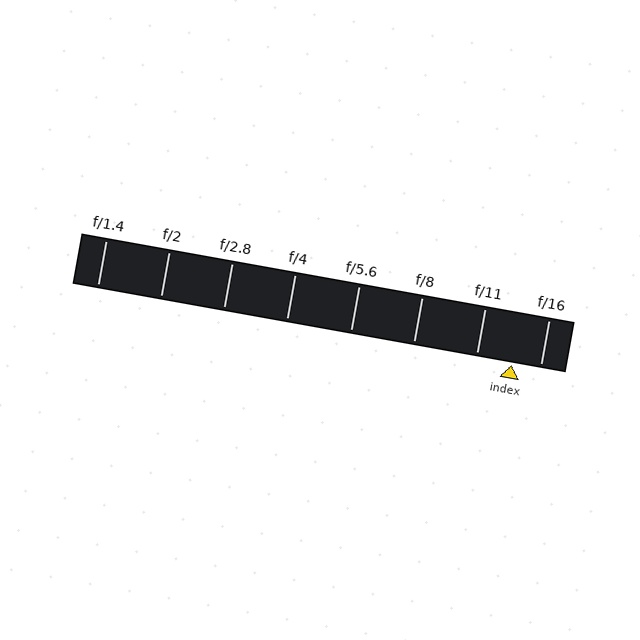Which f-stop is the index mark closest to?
The index mark is closest to f/16.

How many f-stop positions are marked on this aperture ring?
There are 8 f-stop positions marked.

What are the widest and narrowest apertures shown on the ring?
The widest aperture shown is f/1.4 and the narrowest is f/16.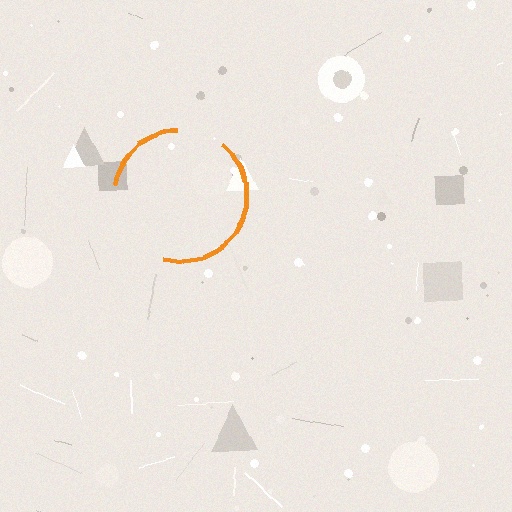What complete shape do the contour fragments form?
The contour fragments form a circle.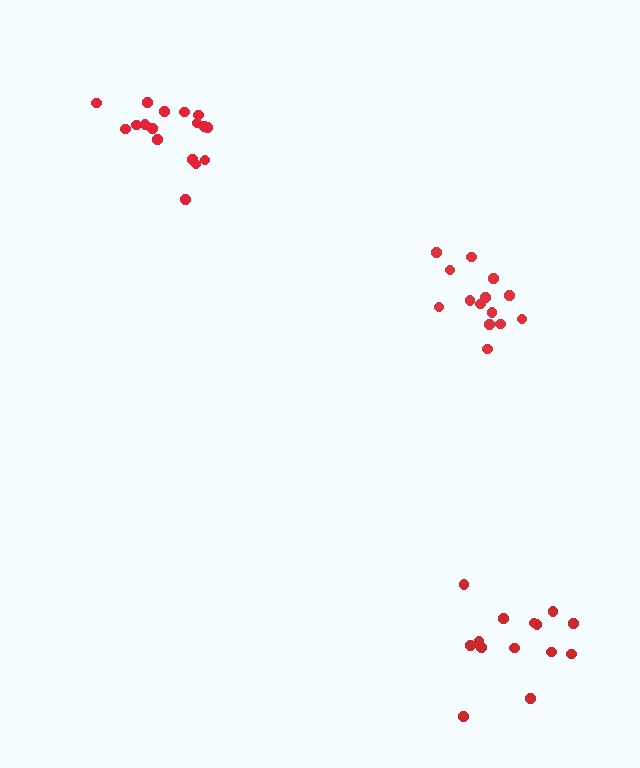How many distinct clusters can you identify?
There are 3 distinct clusters.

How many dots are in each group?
Group 1: 14 dots, Group 2: 14 dots, Group 3: 17 dots (45 total).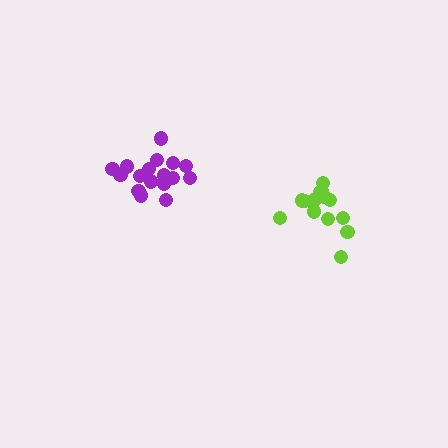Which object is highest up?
The purple cluster is topmost.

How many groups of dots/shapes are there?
There are 2 groups.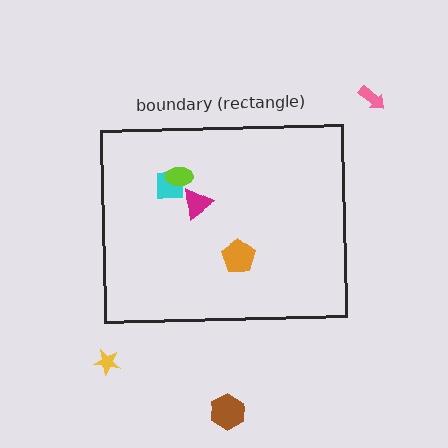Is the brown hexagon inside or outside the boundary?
Outside.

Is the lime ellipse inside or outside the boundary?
Inside.